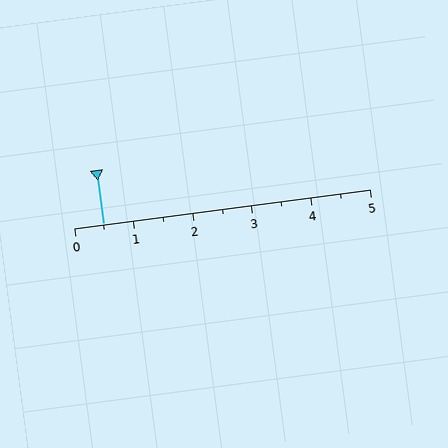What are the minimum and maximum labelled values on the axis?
The axis runs from 0 to 5.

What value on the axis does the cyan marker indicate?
The marker indicates approximately 0.5.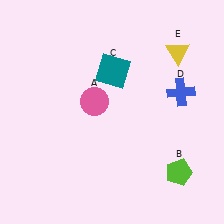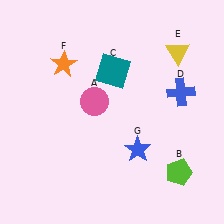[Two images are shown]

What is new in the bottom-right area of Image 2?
A blue star (G) was added in the bottom-right area of Image 2.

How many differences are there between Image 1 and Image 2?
There are 2 differences between the two images.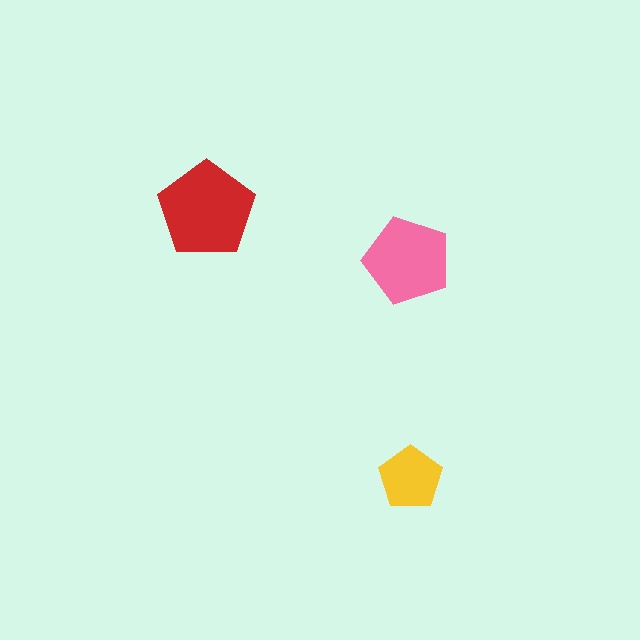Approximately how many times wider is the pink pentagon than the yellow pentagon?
About 1.5 times wider.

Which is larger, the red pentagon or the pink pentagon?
The red one.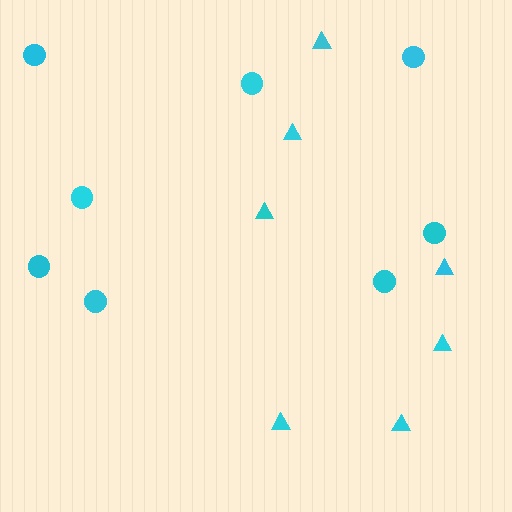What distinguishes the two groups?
There are 2 groups: one group of circles (8) and one group of triangles (7).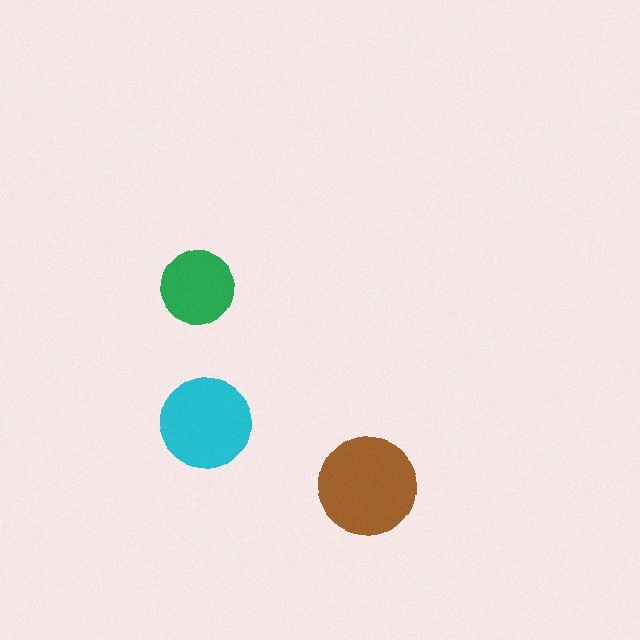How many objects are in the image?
There are 3 objects in the image.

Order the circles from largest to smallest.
the brown one, the cyan one, the green one.